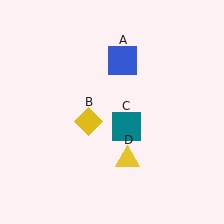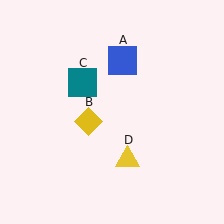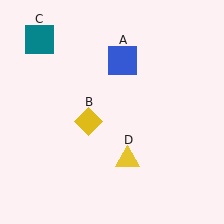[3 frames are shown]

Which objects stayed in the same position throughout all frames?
Blue square (object A) and yellow diamond (object B) and yellow triangle (object D) remained stationary.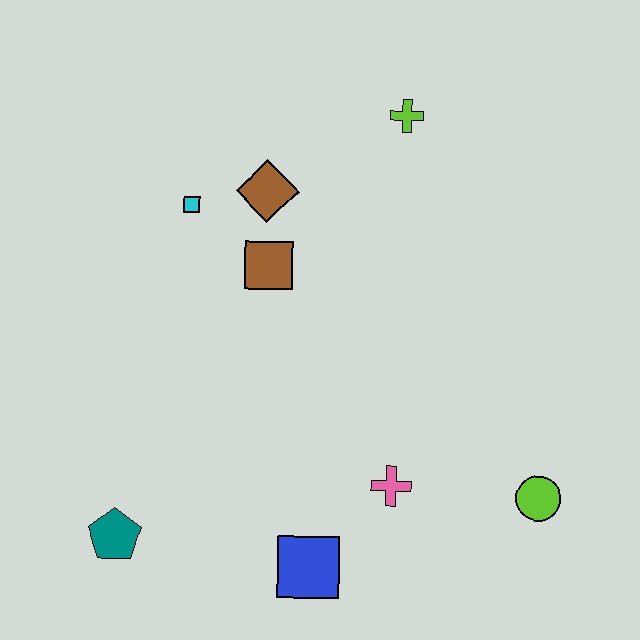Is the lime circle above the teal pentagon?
Yes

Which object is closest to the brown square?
The brown diamond is closest to the brown square.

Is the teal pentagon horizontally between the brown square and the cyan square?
No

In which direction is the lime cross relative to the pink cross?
The lime cross is above the pink cross.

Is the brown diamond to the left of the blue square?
Yes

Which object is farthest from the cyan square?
The lime circle is farthest from the cyan square.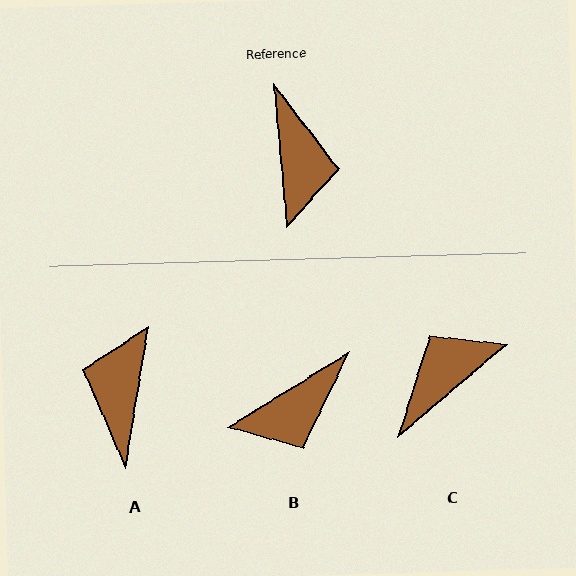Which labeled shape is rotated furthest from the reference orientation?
A, about 166 degrees away.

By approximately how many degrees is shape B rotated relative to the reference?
Approximately 63 degrees clockwise.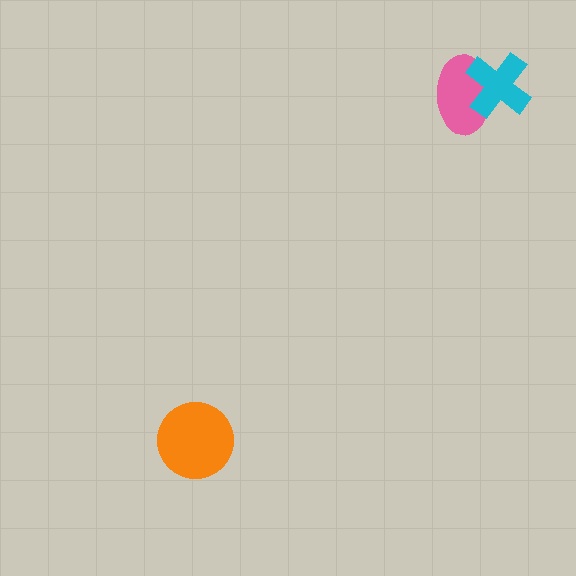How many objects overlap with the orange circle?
0 objects overlap with the orange circle.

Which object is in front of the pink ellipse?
The cyan cross is in front of the pink ellipse.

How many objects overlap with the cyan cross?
1 object overlaps with the cyan cross.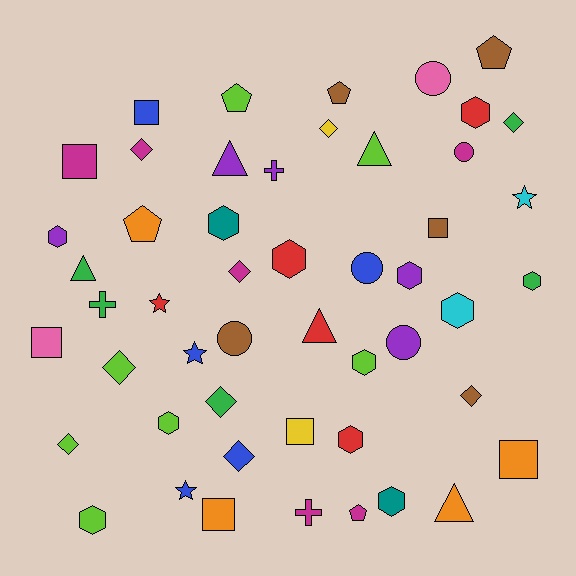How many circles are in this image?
There are 5 circles.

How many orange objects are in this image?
There are 4 orange objects.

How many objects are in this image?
There are 50 objects.